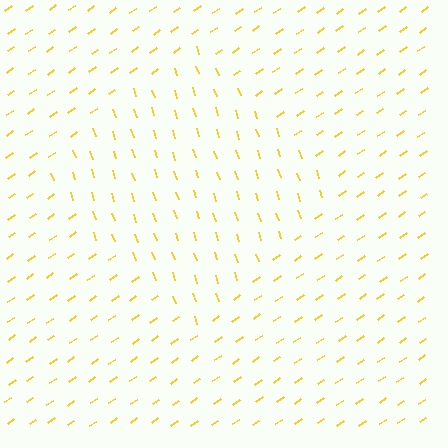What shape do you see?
I see a diamond.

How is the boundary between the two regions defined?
The boundary is defined purely by a change in line orientation (approximately 73 degrees difference). All lines are the same color and thickness.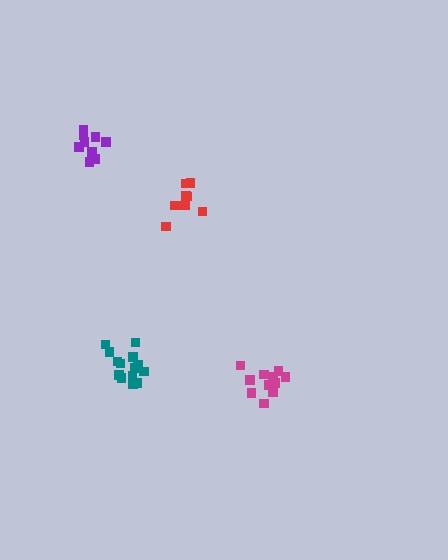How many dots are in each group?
Group 1: 14 dots, Group 2: 9 dots, Group 3: 9 dots, Group 4: 11 dots (43 total).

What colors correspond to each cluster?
The clusters are colored: teal, red, purple, magenta.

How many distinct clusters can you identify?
There are 4 distinct clusters.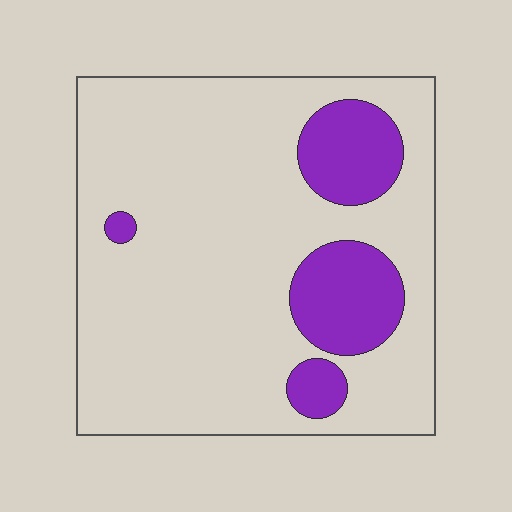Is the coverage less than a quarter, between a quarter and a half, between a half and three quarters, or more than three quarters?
Less than a quarter.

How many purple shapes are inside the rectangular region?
4.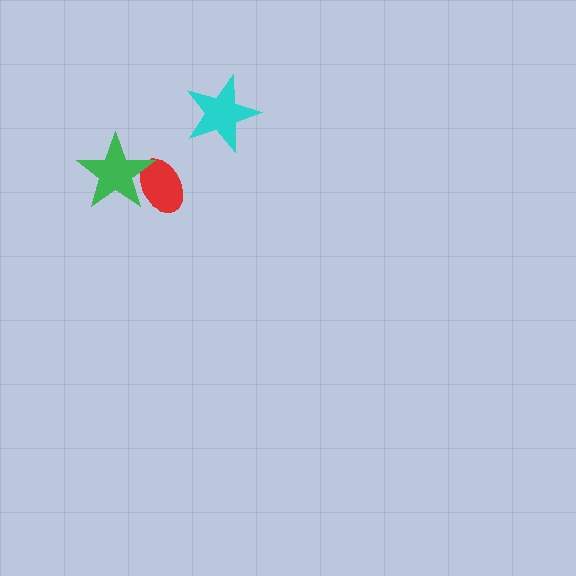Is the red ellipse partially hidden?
Yes, it is partially covered by another shape.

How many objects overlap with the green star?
1 object overlaps with the green star.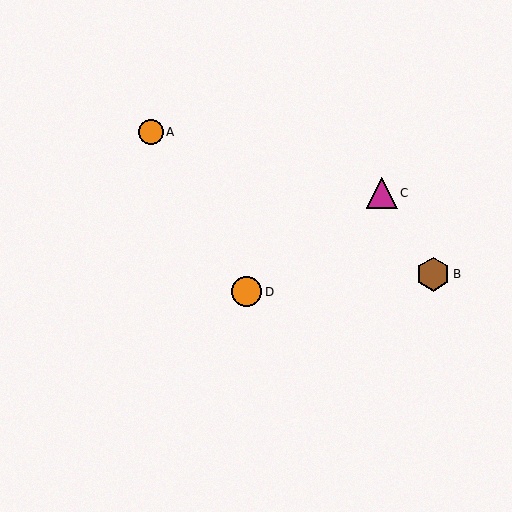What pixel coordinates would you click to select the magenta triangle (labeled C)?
Click at (382, 193) to select the magenta triangle C.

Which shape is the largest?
The brown hexagon (labeled B) is the largest.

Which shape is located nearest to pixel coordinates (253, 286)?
The orange circle (labeled D) at (247, 292) is nearest to that location.